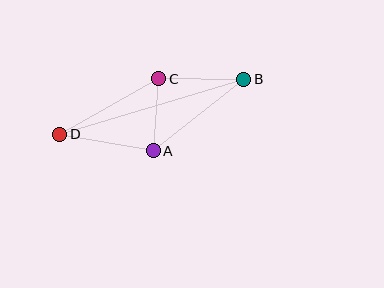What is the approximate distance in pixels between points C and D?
The distance between C and D is approximately 113 pixels.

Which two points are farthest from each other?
Points B and D are farthest from each other.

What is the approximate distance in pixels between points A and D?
The distance between A and D is approximately 95 pixels.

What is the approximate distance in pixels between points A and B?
The distance between A and B is approximately 115 pixels.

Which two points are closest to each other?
Points A and C are closest to each other.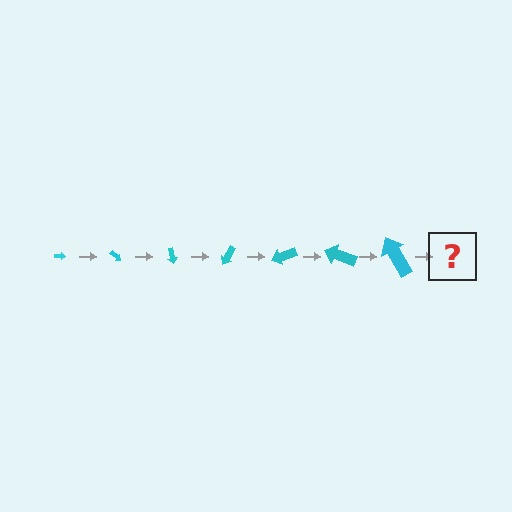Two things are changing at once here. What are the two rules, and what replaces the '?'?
The two rules are that the arrow grows larger each step and it rotates 40 degrees each step. The '?' should be an arrow, larger than the previous one and rotated 280 degrees from the start.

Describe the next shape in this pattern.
It should be an arrow, larger than the previous one and rotated 280 degrees from the start.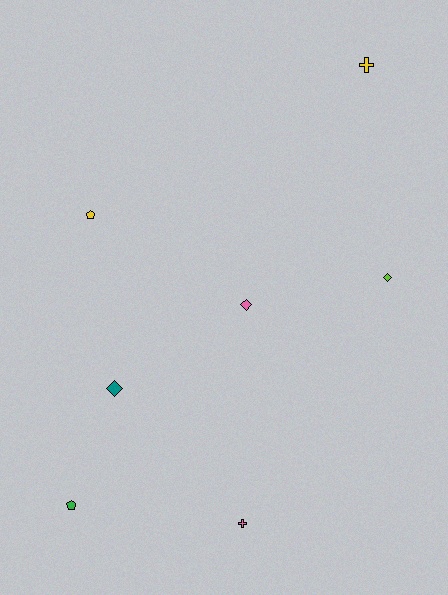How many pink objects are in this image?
There are 2 pink objects.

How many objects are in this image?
There are 7 objects.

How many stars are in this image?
There are no stars.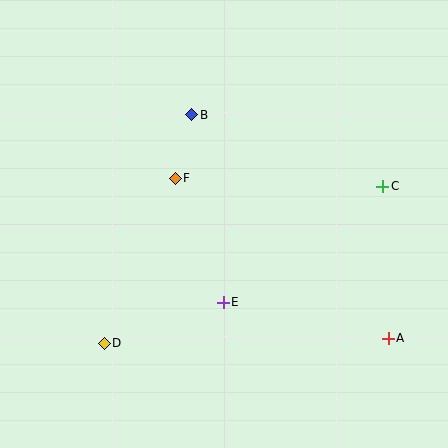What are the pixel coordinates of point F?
Point F is at (175, 178).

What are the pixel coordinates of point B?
Point B is at (192, 115).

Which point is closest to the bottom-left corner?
Point D is closest to the bottom-left corner.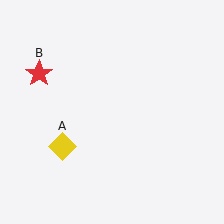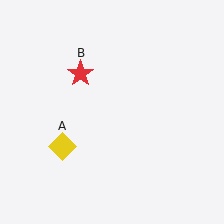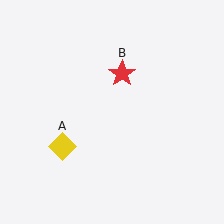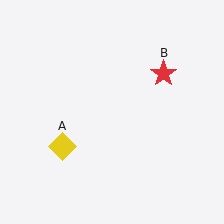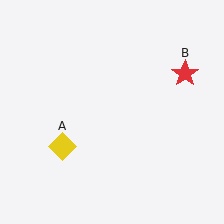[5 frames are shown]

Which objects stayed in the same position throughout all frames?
Yellow diamond (object A) remained stationary.